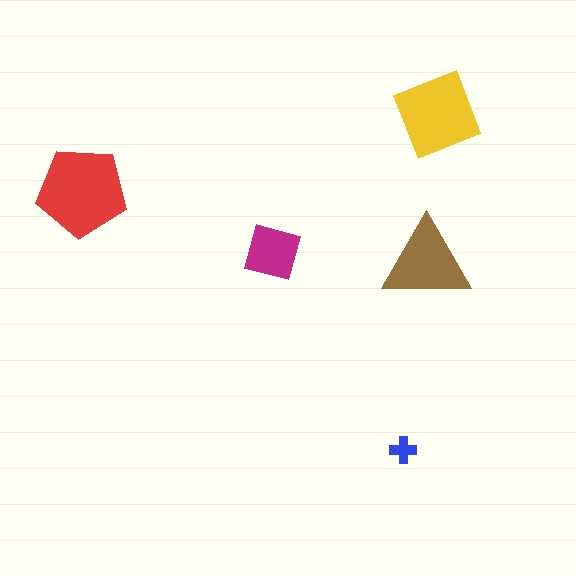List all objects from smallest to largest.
The blue cross, the magenta square, the brown triangle, the yellow diamond, the red pentagon.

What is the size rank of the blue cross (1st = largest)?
5th.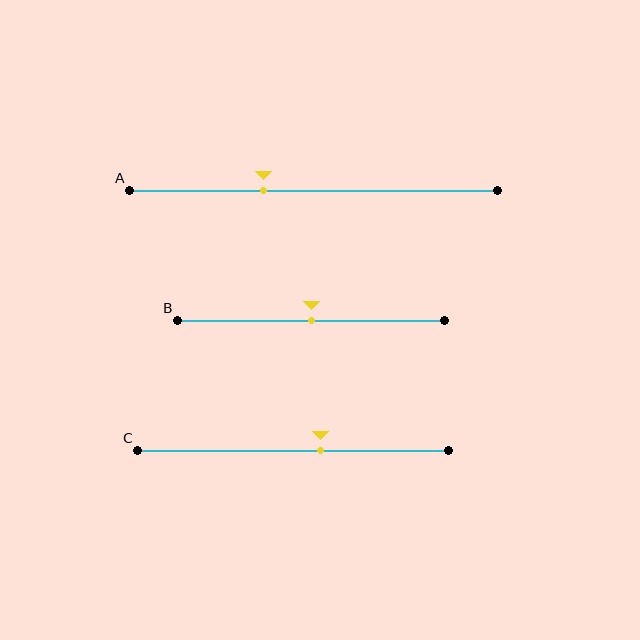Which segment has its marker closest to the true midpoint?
Segment B has its marker closest to the true midpoint.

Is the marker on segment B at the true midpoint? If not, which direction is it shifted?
Yes, the marker on segment B is at the true midpoint.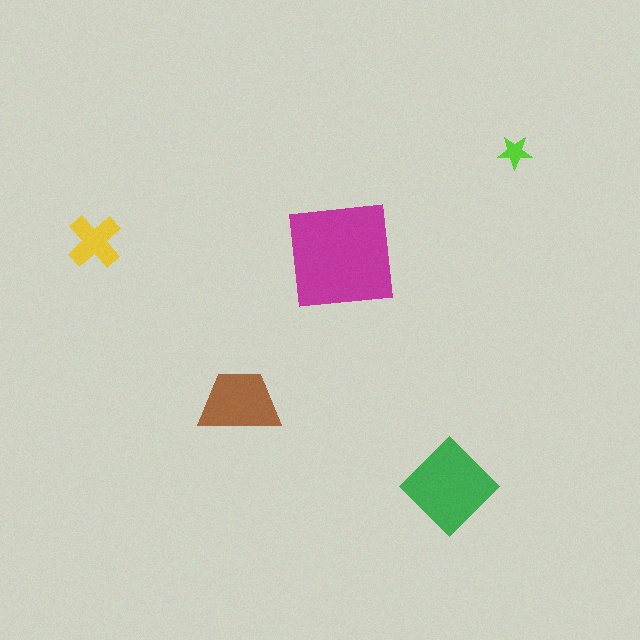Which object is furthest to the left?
The yellow cross is leftmost.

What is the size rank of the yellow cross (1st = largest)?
4th.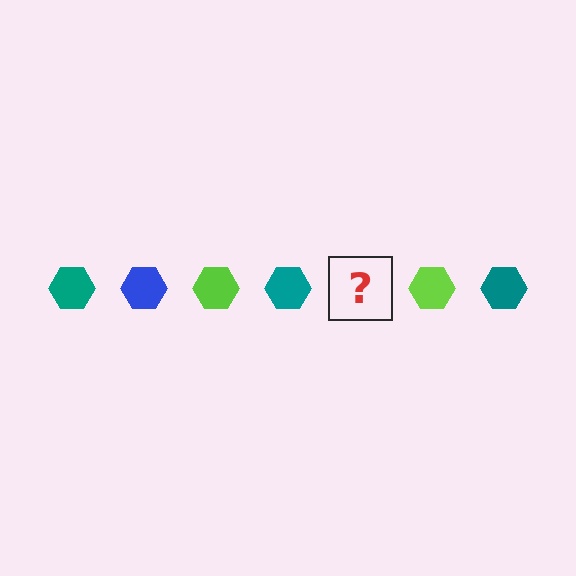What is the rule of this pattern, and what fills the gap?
The rule is that the pattern cycles through teal, blue, lime hexagons. The gap should be filled with a blue hexagon.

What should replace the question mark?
The question mark should be replaced with a blue hexagon.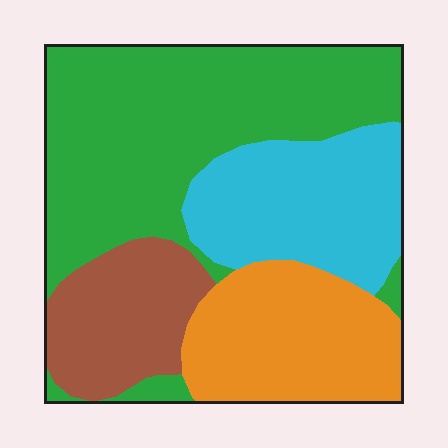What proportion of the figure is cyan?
Cyan covers 21% of the figure.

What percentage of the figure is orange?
Orange covers about 20% of the figure.